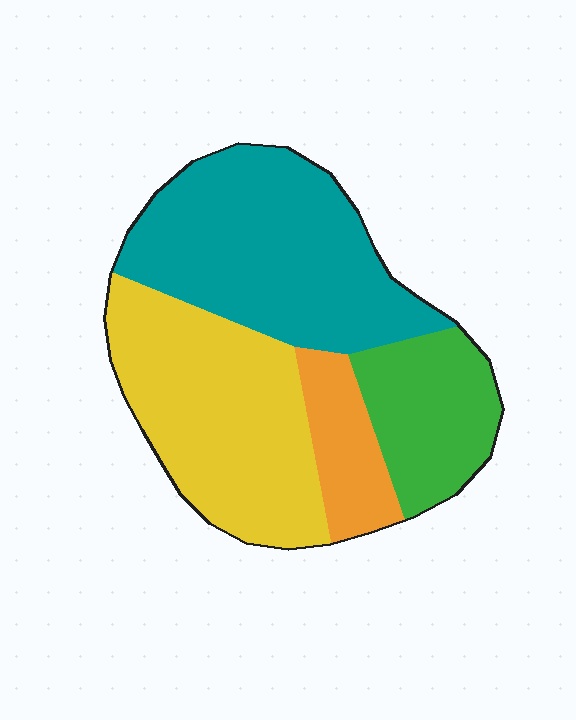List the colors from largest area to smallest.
From largest to smallest: teal, yellow, green, orange.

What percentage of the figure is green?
Green covers around 15% of the figure.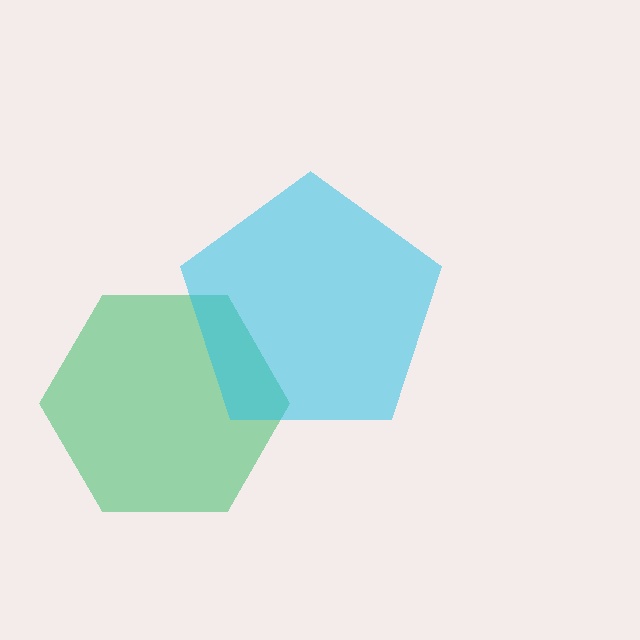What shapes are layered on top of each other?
The layered shapes are: a green hexagon, a cyan pentagon.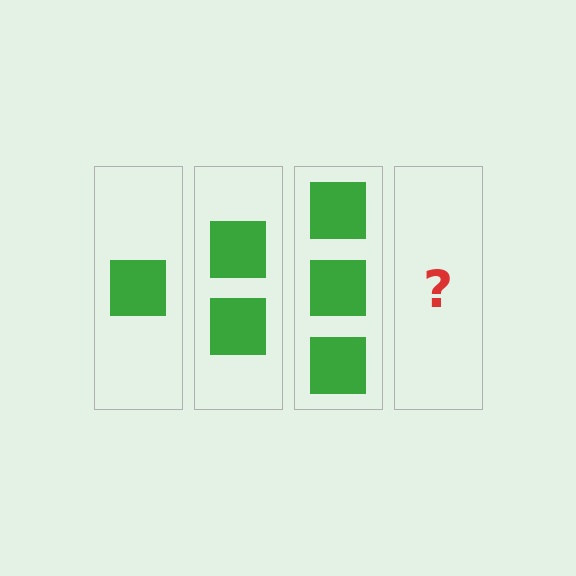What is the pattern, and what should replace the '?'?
The pattern is that each step adds one more square. The '?' should be 4 squares.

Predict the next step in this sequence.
The next step is 4 squares.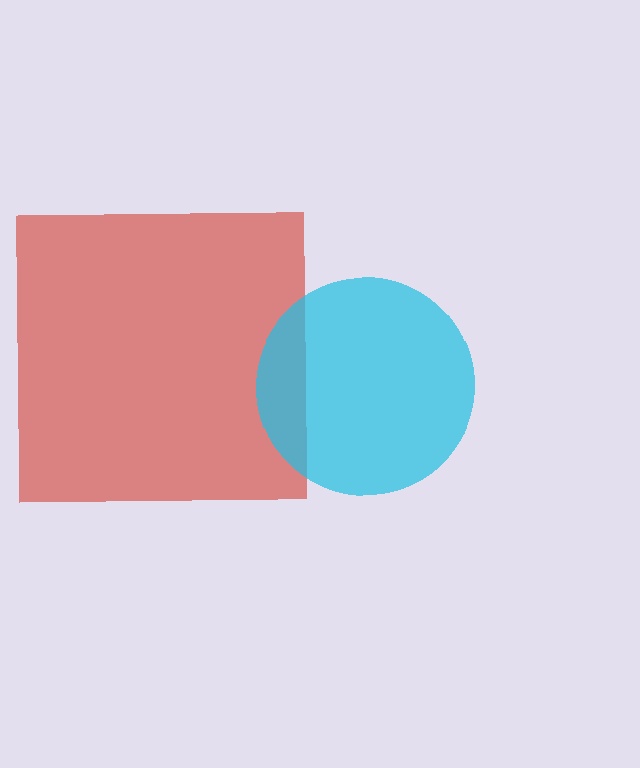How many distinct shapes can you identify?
There are 2 distinct shapes: a red square, a cyan circle.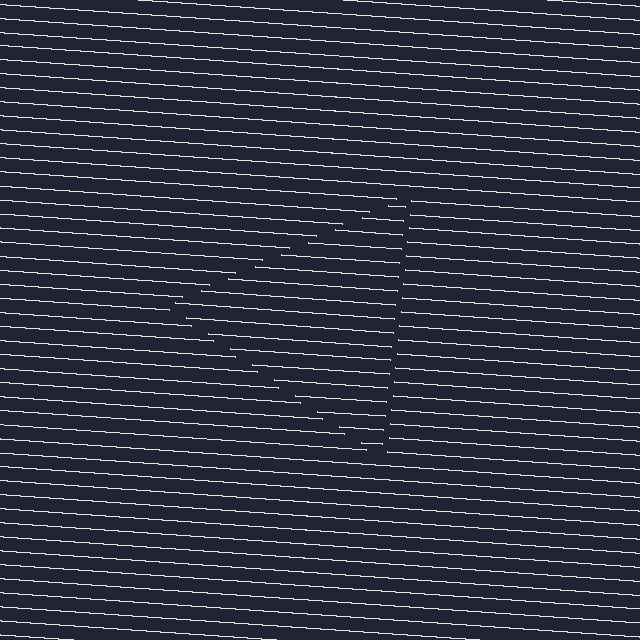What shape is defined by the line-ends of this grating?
An illusory triangle. The interior of the shape contains the same grating, shifted by half a period — the contour is defined by the phase discontinuity where line-ends from the inner and outer gratings abut.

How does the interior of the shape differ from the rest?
The interior of the shape contains the same grating, shifted by half a period — the contour is defined by the phase discontinuity where line-ends from the inner and outer gratings abut.